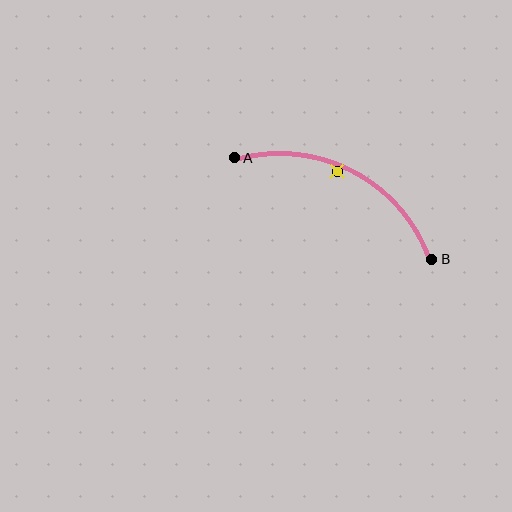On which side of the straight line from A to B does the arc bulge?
The arc bulges above the straight line connecting A and B.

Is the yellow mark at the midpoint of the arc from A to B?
No — the yellow mark does not lie on the arc at all. It sits slightly inside the curve.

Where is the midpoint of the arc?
The arc midpoint is the point on the curve farthest from the straight line joining A and B. It sits above that line.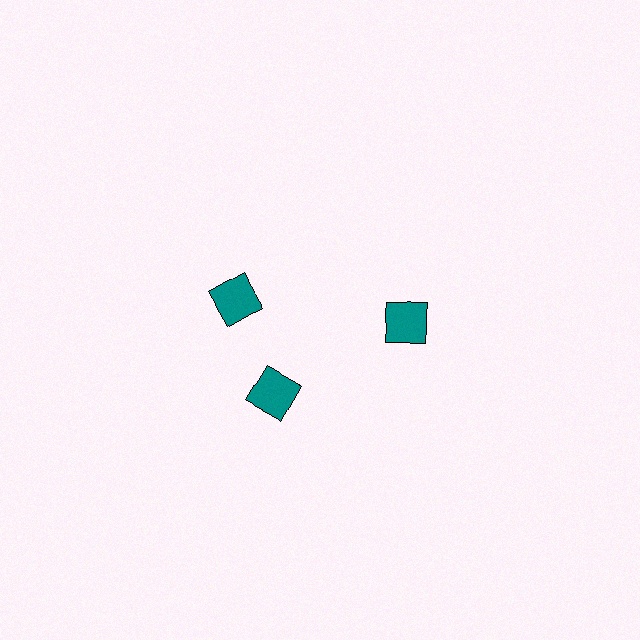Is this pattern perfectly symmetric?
No. The 3 teal squares are arranged in a ring, but one element near the 11 o'clock position is rotated out of alignment along the ring, breaking the 3-fold rotational symmetry.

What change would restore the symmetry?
The symmetry would be restored by rotating it back into even spacing with its neighbors so that all 3 squares sit at equal angles and equal distance from the center.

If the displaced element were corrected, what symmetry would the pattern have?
It would have 3-fold rotational symmetry — the pattern would map onto itself every 120 degrees.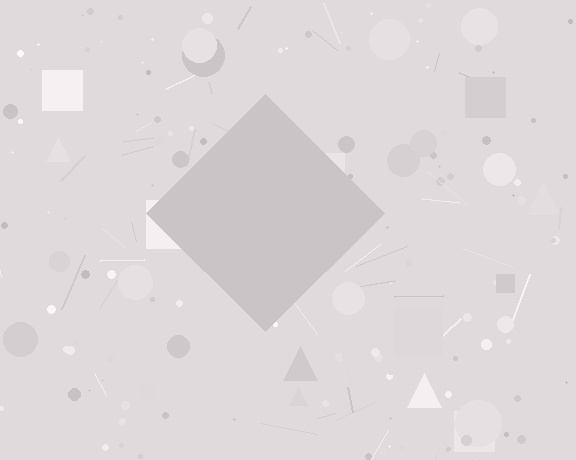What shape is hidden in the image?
A diamond is hidden in the image.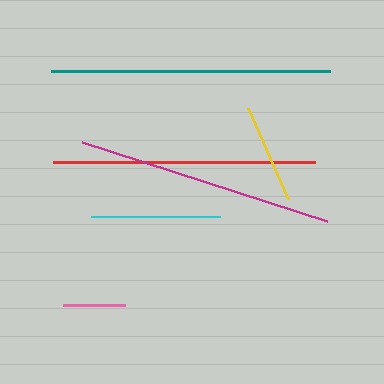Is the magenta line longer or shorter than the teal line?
The teal line is longer than the magenta line.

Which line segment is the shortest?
The pink line is the shortest at approximately 62 pixels.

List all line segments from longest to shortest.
From longest to shortest: teal, red, magenta, cyan, yellow, pink.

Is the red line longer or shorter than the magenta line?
The red line is longer than the magenta line.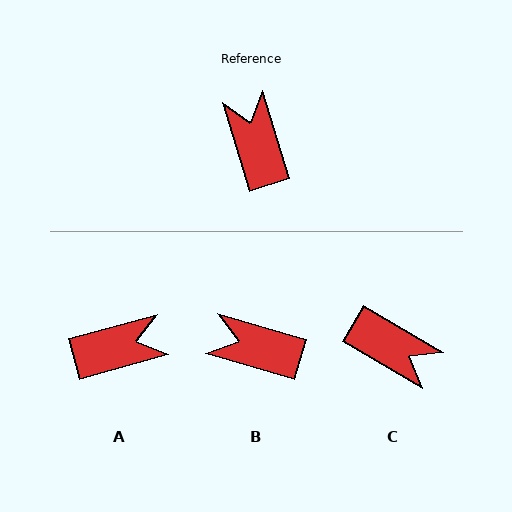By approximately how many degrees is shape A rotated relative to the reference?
Approximately 92 degrees clockwise.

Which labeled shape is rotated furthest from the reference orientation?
C, about 138 degrees away.